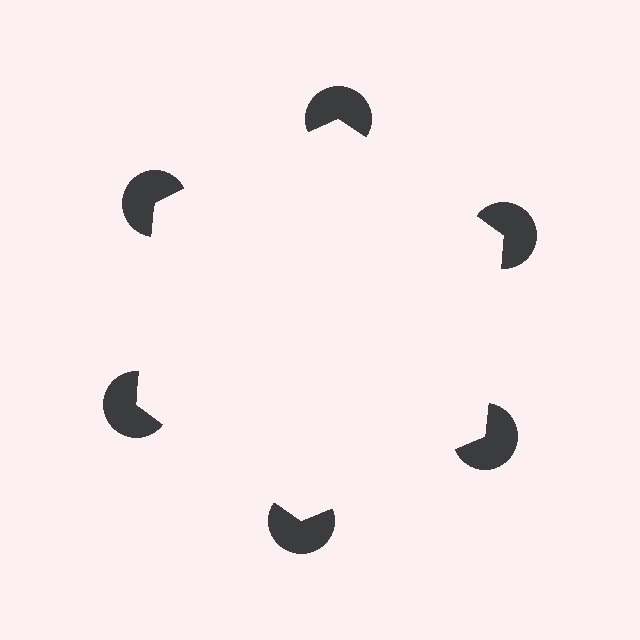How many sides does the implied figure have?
6 sides.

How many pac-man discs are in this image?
There are 6 — one at each vertex of the illusory hexagon.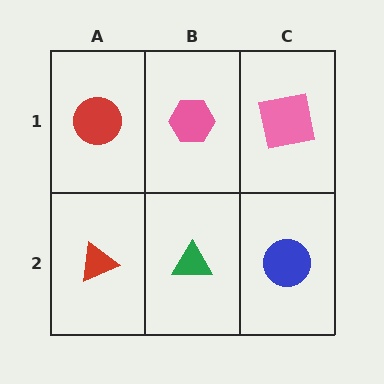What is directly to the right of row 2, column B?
A blue circle.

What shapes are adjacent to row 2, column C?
A pink square (row 1, column C), a green triangle (row 2, column B).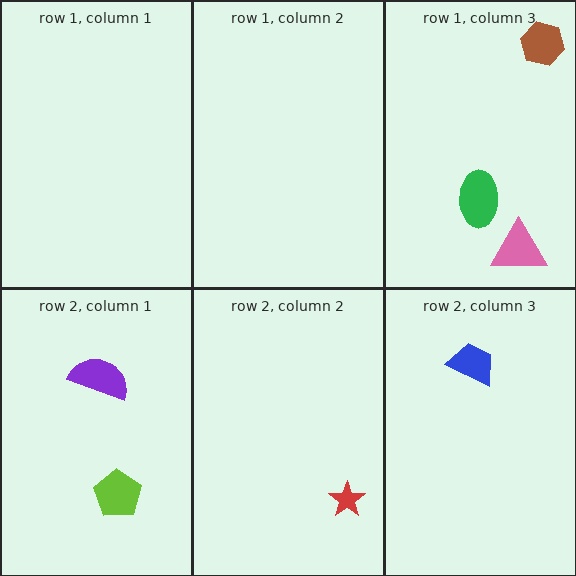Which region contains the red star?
The row 2, column 2 region.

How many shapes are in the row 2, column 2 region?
1.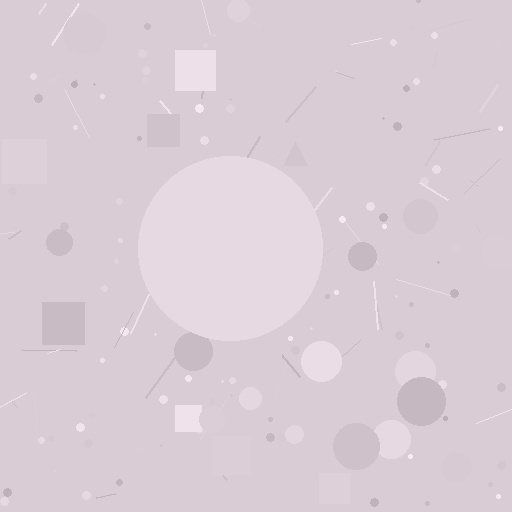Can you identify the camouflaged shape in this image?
The camouflaged shape is a circle.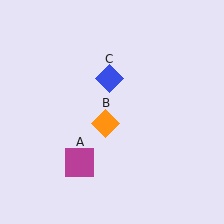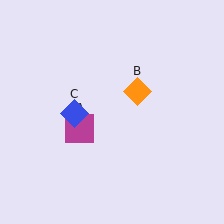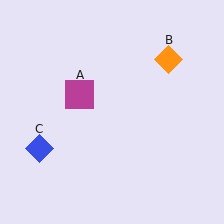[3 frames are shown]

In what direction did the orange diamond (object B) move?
The orange diamond (object B) moved up and to the right.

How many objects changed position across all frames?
3 objects changed position: magenta square (object A), orange diamond (object B), blue diamond (object C).